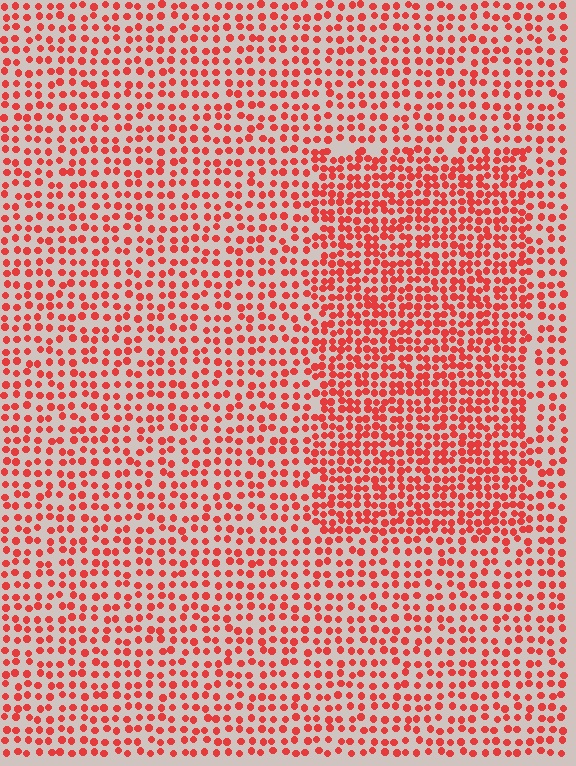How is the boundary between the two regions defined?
The boundary is defined by a change in element density (approximately 1.7x ratio). All elements are the same color, size, and shape.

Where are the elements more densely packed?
The elements are more densely packed inside the rectangle boundary.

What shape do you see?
I see a rectangle.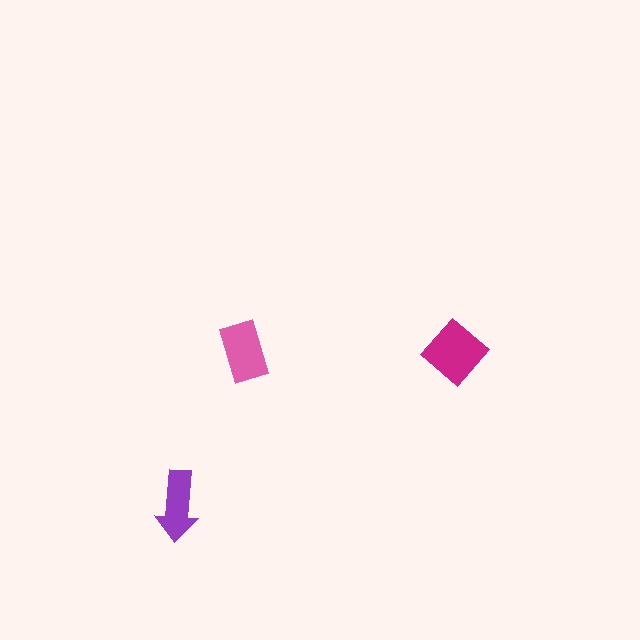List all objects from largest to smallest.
The magenta diamond, the pink rectangle, the purple arrow.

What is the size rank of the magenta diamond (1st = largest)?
1st.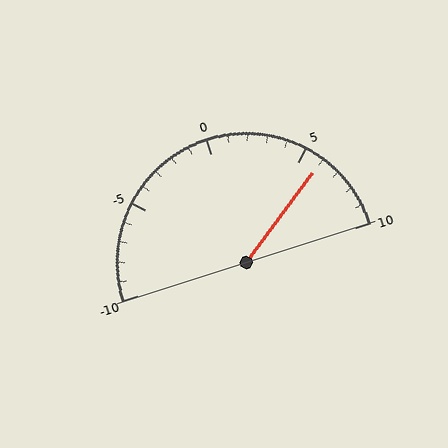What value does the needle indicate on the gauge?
The needle indicates approximately 6.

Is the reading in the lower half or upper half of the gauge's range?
The reading is in the upper half of the range (-10 to 10).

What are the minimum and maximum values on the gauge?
The gauge ranges from -10 to 10.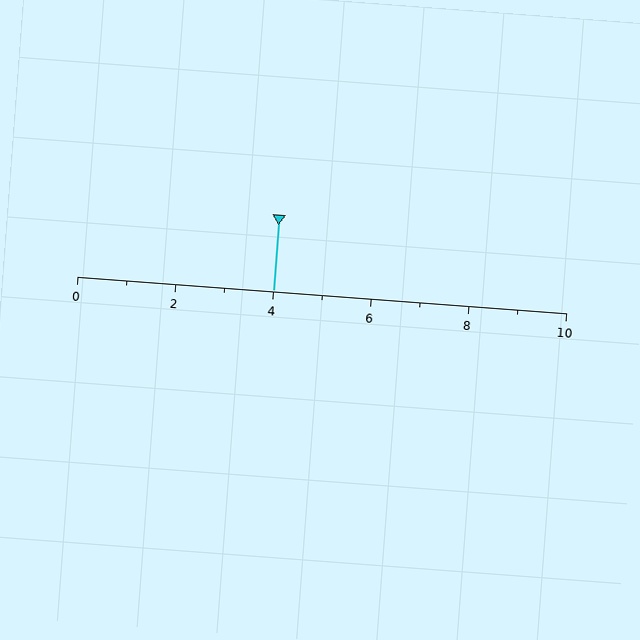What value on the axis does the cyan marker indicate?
The marker indicates approximately 4.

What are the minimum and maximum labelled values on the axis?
The axis runs from 0 to 10.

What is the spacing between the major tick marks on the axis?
The major ticks are spaced 2 apart.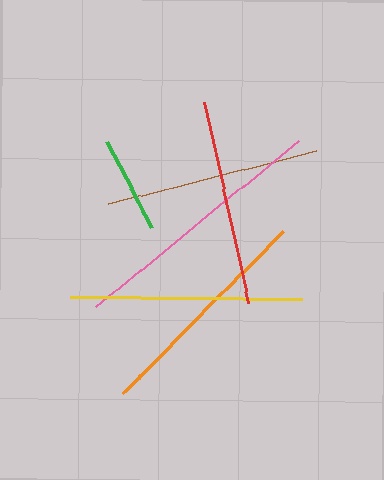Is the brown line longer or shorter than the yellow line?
The yellow line is longer than the brown line.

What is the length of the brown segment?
The brown segment is approximately 215 pixels long.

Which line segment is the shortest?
The green line is the shortest at approximately 97 pixels.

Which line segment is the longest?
The pink line is the longest at approximately 262 pixels.